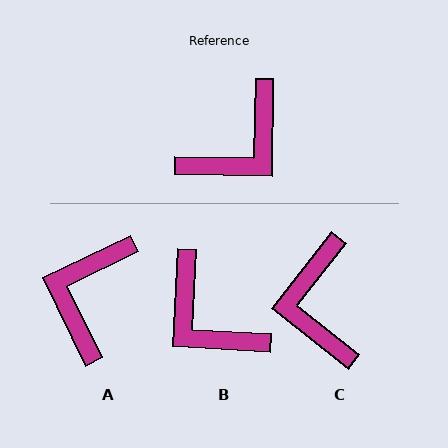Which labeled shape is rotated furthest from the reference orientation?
A, about 153 degrees away.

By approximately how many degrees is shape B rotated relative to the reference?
Approximately 92 degrees clockwise.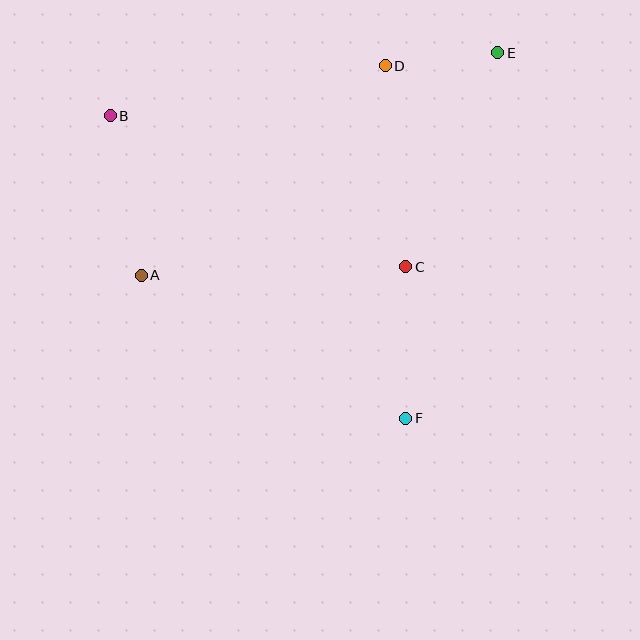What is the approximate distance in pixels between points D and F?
The distance between D and F is approximately 353 pixels.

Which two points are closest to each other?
Points D and E are closest to each other.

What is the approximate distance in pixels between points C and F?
The distance between C and F is approximately 151 pixels.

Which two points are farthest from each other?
Points B and F are farthest from each other.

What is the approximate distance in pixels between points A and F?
The distance between A and F is approximately 301 pixels.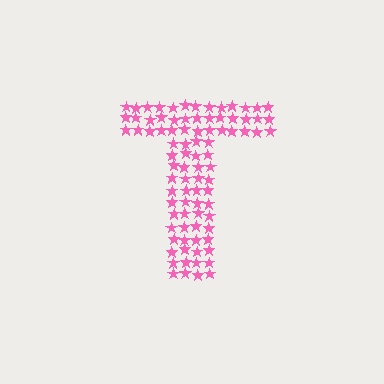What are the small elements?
The small elements are stars.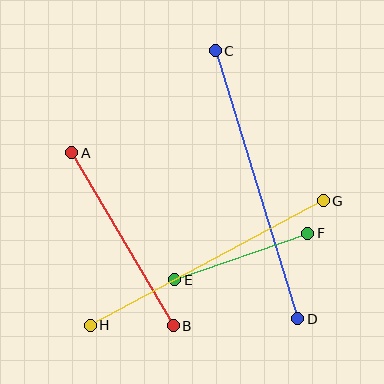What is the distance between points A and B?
The distance is approximately 201 pixels.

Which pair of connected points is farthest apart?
Points C and D are farthest apart.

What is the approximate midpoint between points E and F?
The midpoint is at approximately (241, 257) pixels.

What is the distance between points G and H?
The distance is approximately 264 pixels.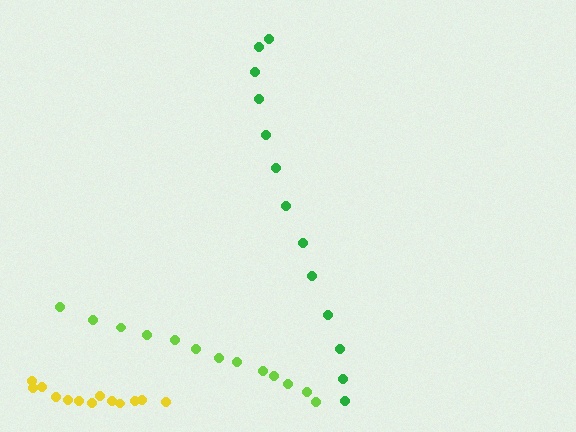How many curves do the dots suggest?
There are 3 distinct paths.